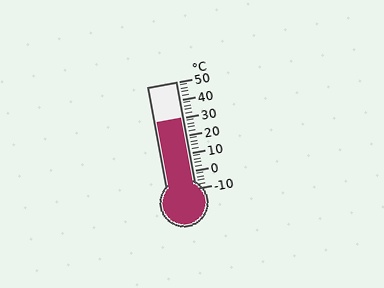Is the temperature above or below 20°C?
The temperature is above 20°C.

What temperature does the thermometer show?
The thermometer shows approximately 30°C.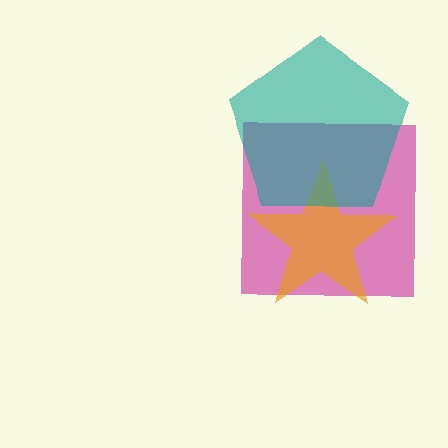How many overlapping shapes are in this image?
There are 3 overlapping shapes in the image.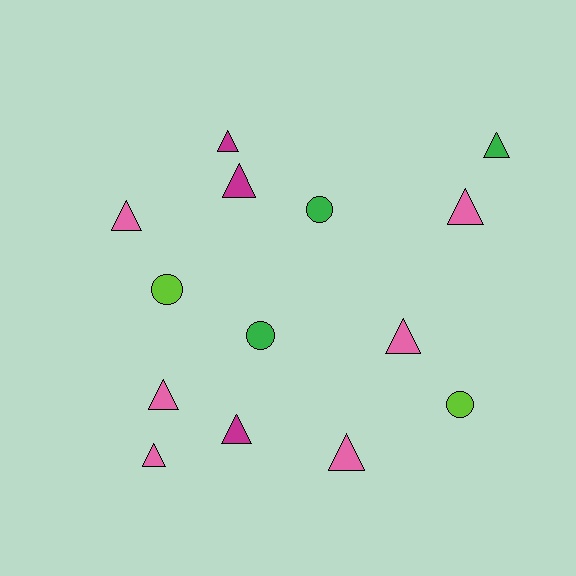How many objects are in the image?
There are 14 objects.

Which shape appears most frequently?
Triangle, with 10 objects.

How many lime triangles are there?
There are no lime triangles.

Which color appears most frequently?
Pink, with 6 objects.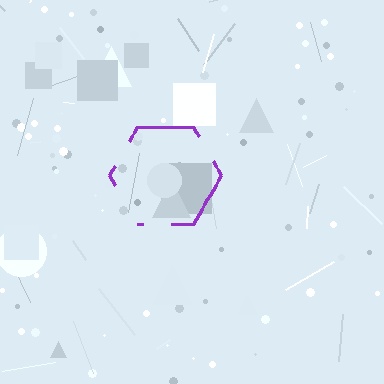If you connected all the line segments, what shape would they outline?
They would outline a hexagon.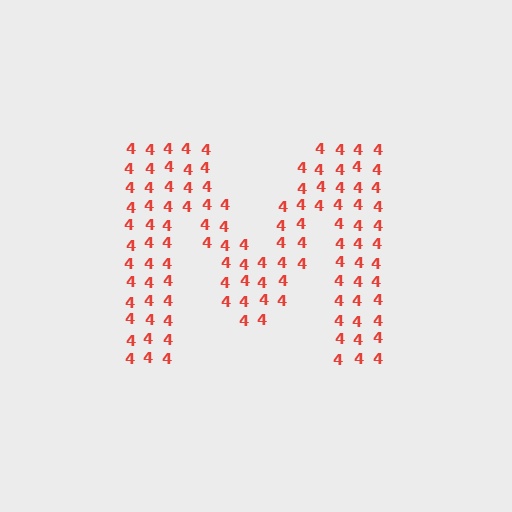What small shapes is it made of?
It is made of small digit 4's.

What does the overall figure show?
The overall figure shows the letter M.